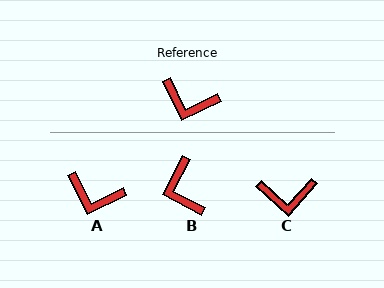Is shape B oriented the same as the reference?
No, it is off by about 53 degrees.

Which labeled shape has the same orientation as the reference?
A.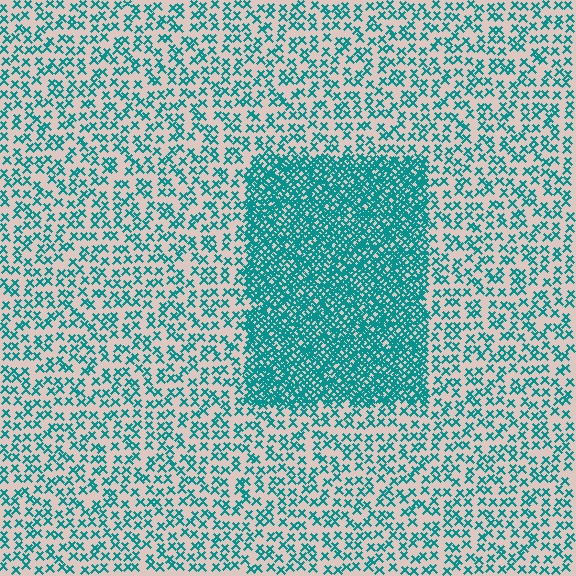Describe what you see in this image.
The image contains small teal elements arranged at two different densities. A rectangle-shaped region is visible where the elements are more densely packed than the surrounding area.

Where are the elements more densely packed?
The elements are more densely packed inside the rectangle boundary.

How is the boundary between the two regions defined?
The boundary is defined by a change in element density (approximately 2.9x ratio). All elements are the same color, size, and shape.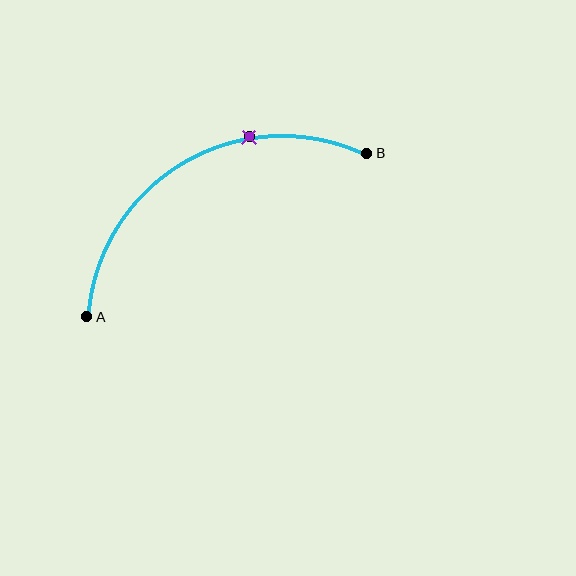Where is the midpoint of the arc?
The arc midpoint is the point on the curve farthest from the straight line joining A and B. It sits above that line.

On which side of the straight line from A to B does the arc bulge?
The arc bulges above the straight line connecting A and B.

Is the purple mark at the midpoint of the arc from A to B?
No. The purple mark lies on the arc but is closer to endpoint B. The arc midpoint would be at the point on the curve equidistant along the arc from both A and B.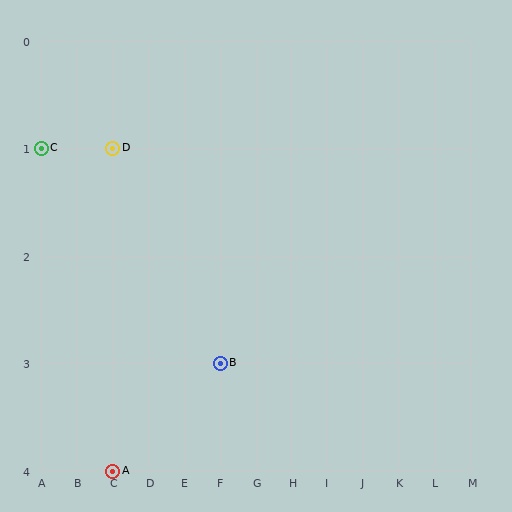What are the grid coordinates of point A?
Point A is at grid coordinates (C, 4).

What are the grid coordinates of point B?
Point B is at grid coordinates (F, 3).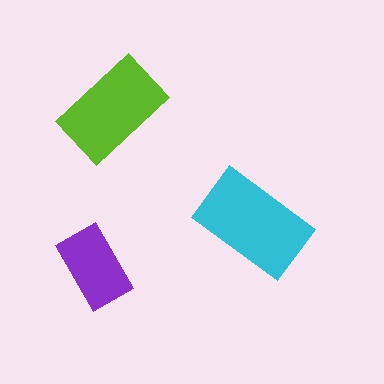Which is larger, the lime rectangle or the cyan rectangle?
The cyan one.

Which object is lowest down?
The purple rectangle is bottommost.